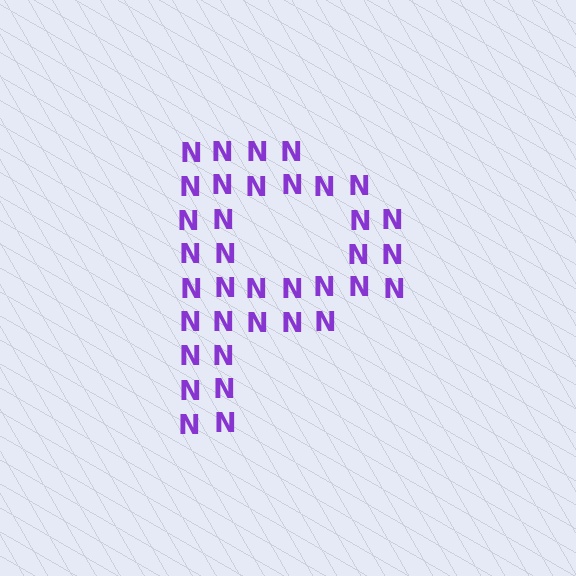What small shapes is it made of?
It is made of small letter N's.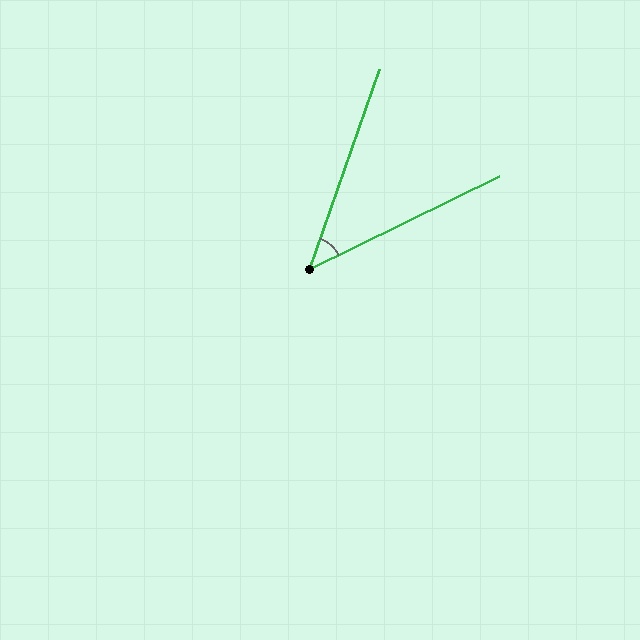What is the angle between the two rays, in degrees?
Approximately 45 degrees.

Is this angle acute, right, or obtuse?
It is acute.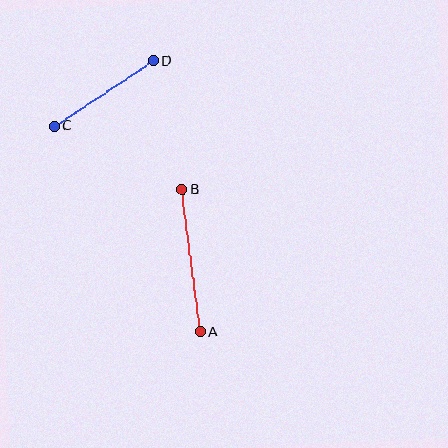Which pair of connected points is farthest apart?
Points A and B are farthest apart.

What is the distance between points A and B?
The distance is approximately 144 pixels.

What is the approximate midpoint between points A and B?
The midpoint is at approximately (191, 261) pixels.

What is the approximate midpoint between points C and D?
The midpoint is at approximately (104, 93) pixels.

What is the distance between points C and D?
The distance is approximately 119 pixels.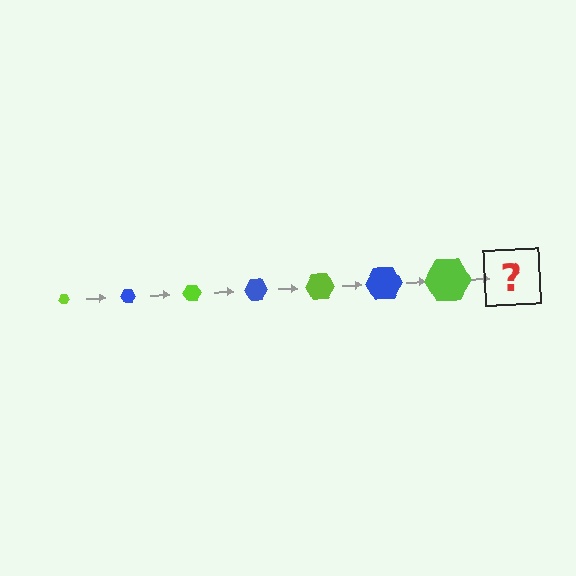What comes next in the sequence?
The next element should be a blue hexagon, larger than the previous one.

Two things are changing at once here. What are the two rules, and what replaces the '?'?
The two rules are that the hexagon grows larger each step and the color cycles through lime and blue. The '?' should be a blue hexagon, larger than the previous one.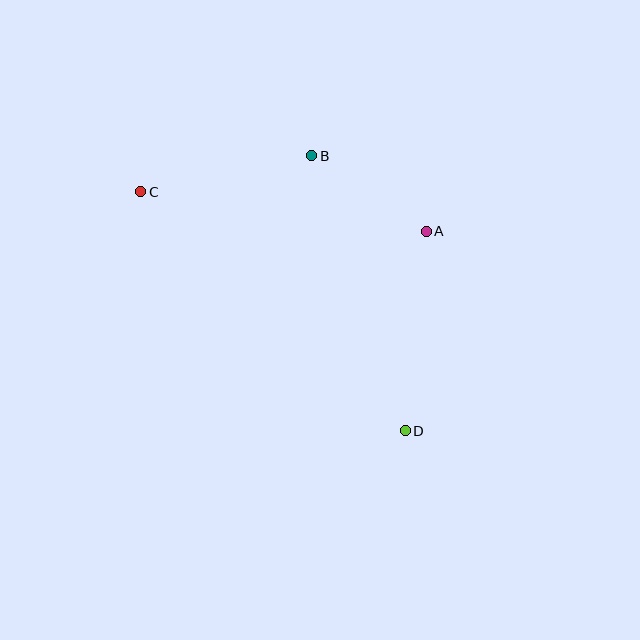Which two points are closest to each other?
Points A and B are closest to each other.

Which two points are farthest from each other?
Points C and D are farthest from each other.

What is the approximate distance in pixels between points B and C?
The distance between B and C is approximately 175 pixels.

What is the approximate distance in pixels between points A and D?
The distance between A and D is approximately 201 pixels.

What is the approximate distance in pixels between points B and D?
The distance between B and D is approximately 291 pixels.